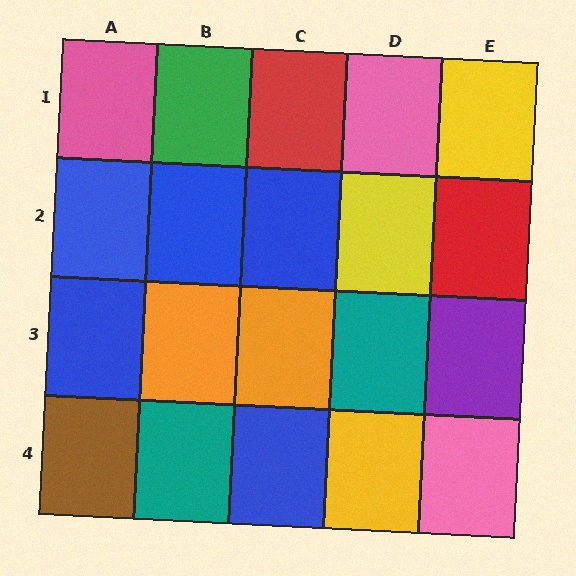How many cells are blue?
5 cells are blue.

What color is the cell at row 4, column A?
Brown.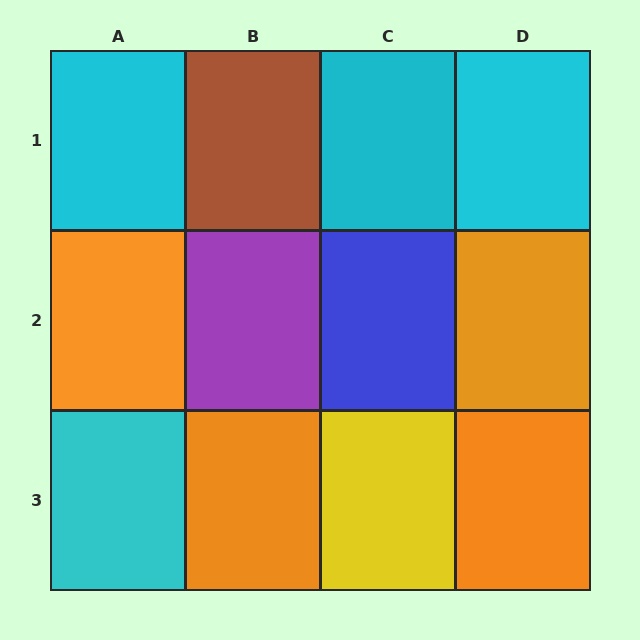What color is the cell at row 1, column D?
Cyan.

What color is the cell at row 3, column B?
Orange.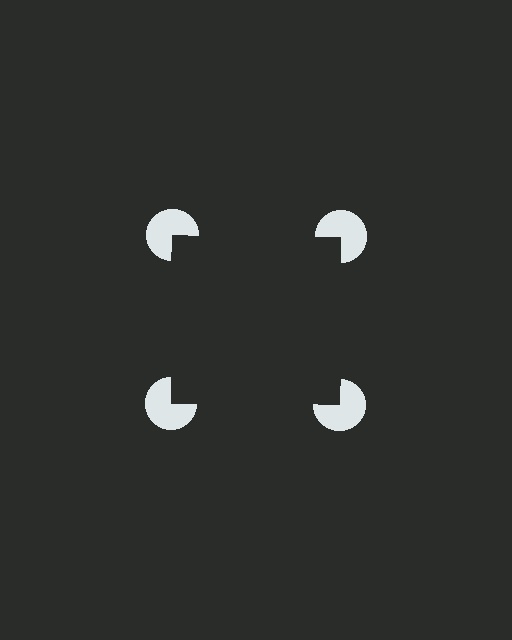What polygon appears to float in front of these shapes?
An illusory square — its edges are inferred from the aligned wedge cuts in the pac-man discs, not physically drawn.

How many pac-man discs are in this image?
There are 4 — one at each vertex of the illusory square.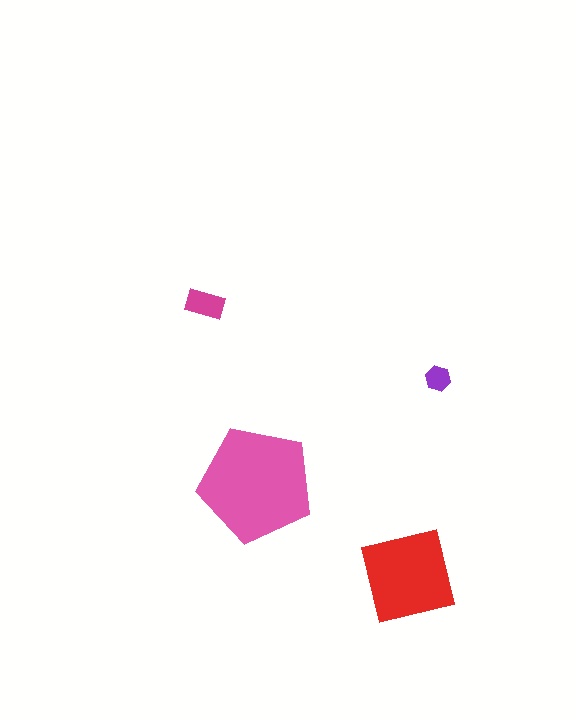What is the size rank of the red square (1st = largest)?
2nd.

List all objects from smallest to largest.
The purple hexagon, the magenta rectangle, the red square, the pink pentagon.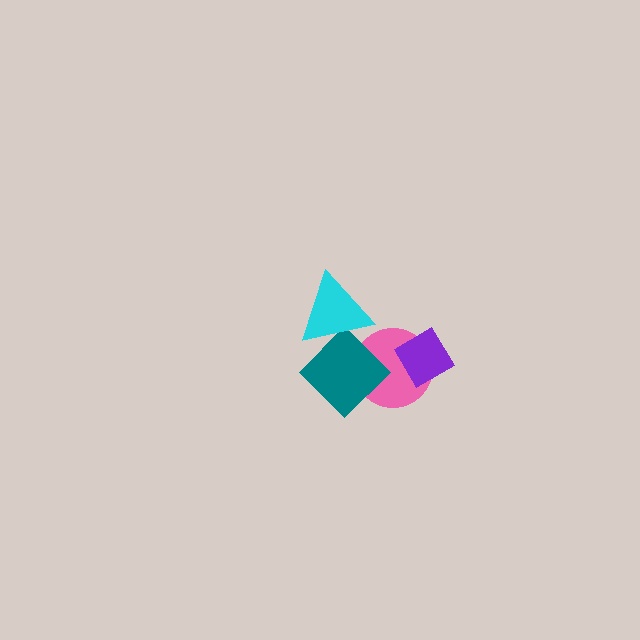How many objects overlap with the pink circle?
2 objects overlap with the pink circle.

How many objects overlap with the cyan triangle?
1 object overlaps with the cyan triangle.